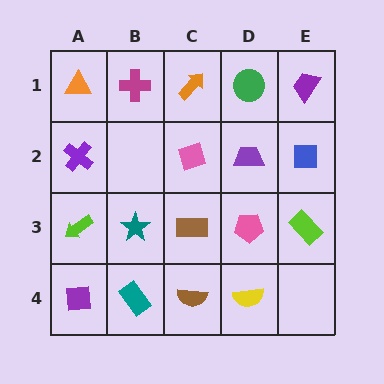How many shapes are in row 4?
4 shapes.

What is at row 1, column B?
A magenta cross.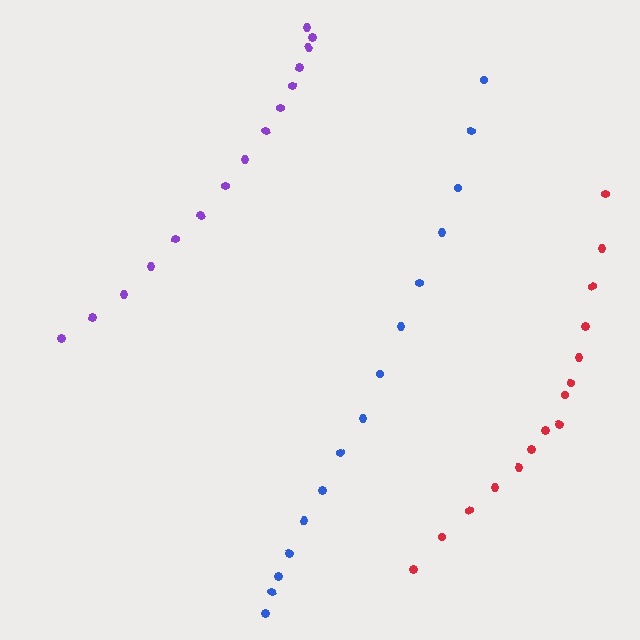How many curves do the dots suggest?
There are 3 distinct paths.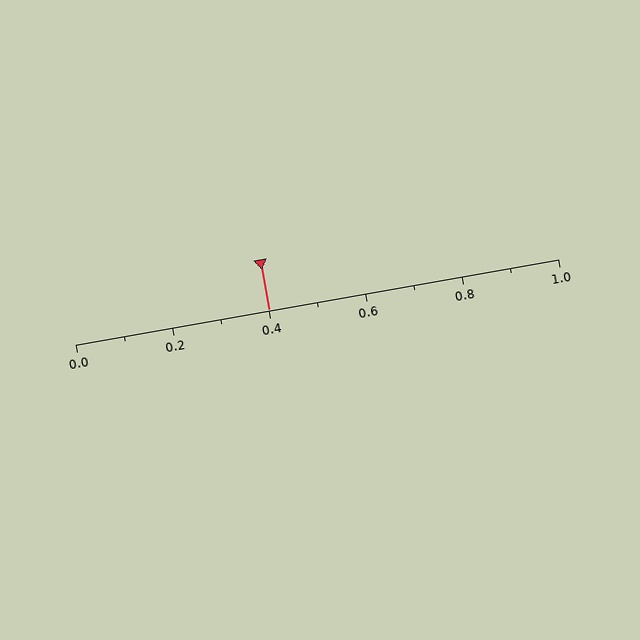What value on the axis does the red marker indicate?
The marker indicates approximately 0.4.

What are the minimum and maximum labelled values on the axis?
The axis runs from 0.0 to 1.0.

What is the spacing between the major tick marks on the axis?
The major ticks are spaced 0.2 apart.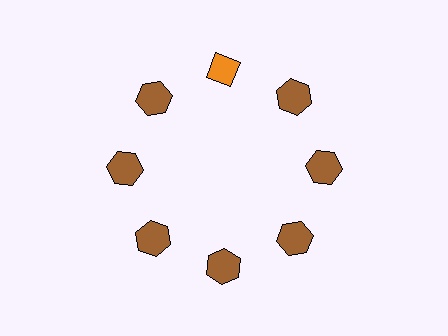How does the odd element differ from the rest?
It differs in both color (orange instead of brown) and shape (diamond instead of hexagon).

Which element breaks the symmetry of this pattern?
The orange diamond at roughly the 12 o'clock position breaks the symmetry. All other shapes are brown hexagons.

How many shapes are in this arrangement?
There are 8 shapes arranged in a ring pattern.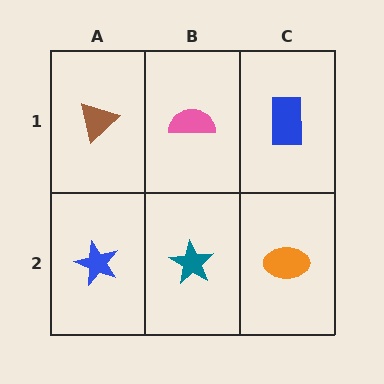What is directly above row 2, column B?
A pink semicircle.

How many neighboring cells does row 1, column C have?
2.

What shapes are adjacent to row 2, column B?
A pink semicircle (row 1, column B), a blue star (row 2, column A), an orange ellipse (row 2, column C).